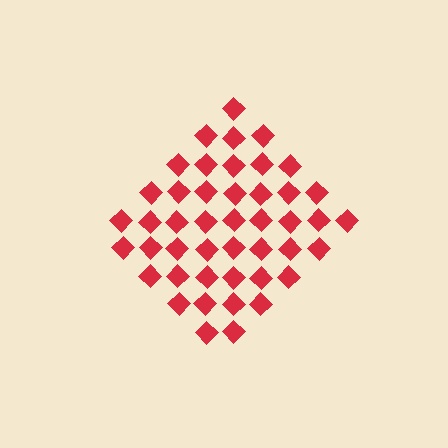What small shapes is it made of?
It is made of small diamonds.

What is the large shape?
The large shape is a diamond.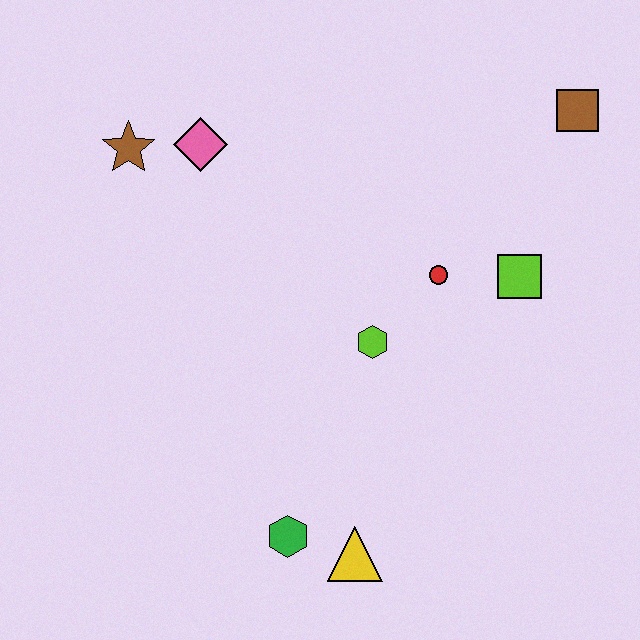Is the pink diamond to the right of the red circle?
No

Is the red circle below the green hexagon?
No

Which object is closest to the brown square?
The lime square is closest to the brown square.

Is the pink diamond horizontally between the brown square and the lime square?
No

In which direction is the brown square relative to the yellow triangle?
The brown square is above the yellow triangle.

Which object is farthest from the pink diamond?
The yellow triangle is farthest from the pink diamond.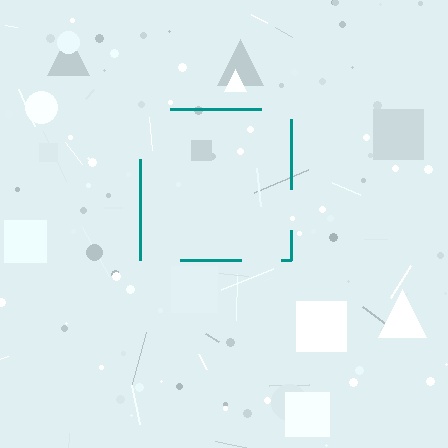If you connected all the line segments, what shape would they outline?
They would outline a square.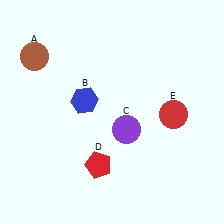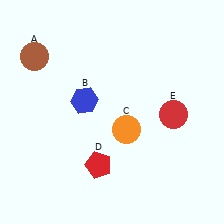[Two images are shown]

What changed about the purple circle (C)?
In Image 1, C is purple. In Image 2, it changed to orange.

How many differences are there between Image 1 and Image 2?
There is 1 difference between the two images.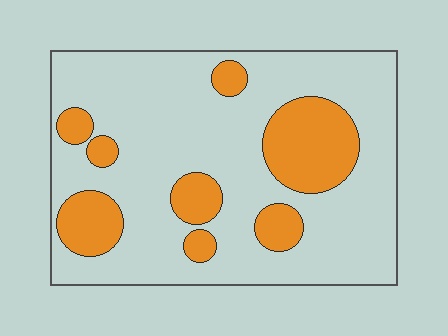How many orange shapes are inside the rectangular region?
8.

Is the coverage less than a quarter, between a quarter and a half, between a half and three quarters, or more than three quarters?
Less than a quarter.